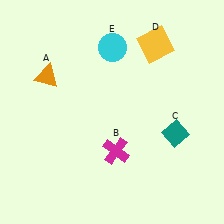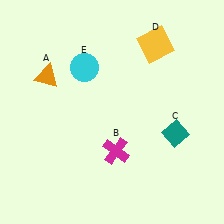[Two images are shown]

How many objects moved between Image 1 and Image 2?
1 object moved between the two images.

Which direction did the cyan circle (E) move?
The cyan circle (E) moved left.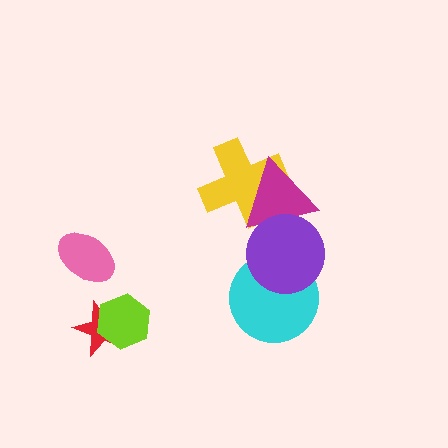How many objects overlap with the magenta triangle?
2 objects overlap with the magenta triangle.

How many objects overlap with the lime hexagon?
1 object overlaps with the lime hexagon.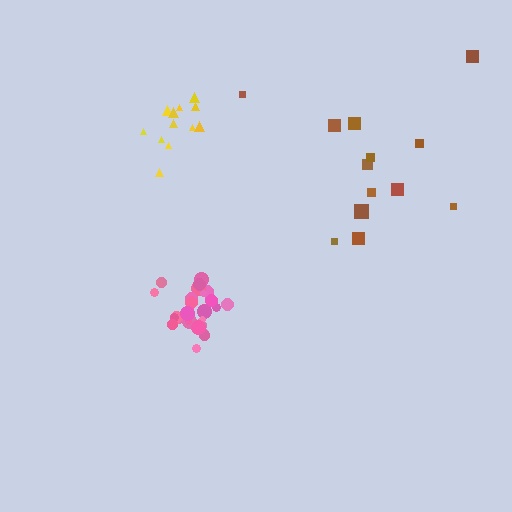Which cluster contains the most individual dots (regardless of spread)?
Pink (26).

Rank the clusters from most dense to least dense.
pink, yellow, brown.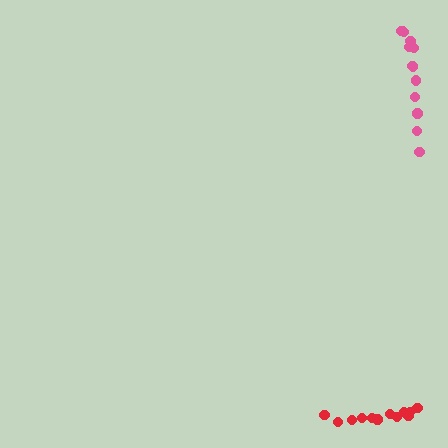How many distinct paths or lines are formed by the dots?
There are 2 distinct paths.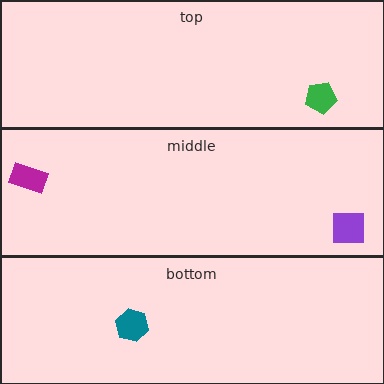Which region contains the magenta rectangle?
The middle region.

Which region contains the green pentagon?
The top region.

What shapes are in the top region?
The green pentagon.